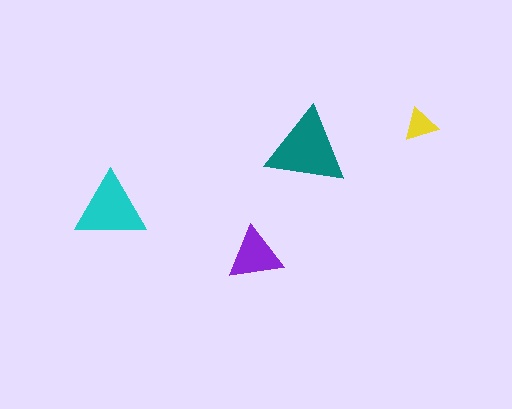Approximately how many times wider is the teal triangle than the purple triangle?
About 1.5 times wider.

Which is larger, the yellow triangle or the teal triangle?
The teal one.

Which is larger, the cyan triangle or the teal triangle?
The teal one.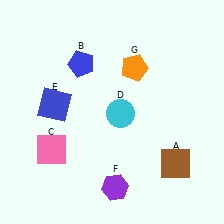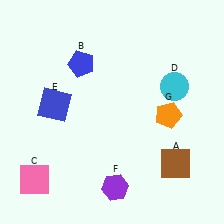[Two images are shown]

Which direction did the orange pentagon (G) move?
The orange pentagon (G) moved down.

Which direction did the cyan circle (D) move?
The cyan circle (D) moved right.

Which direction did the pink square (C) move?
The pink square (C) moved down.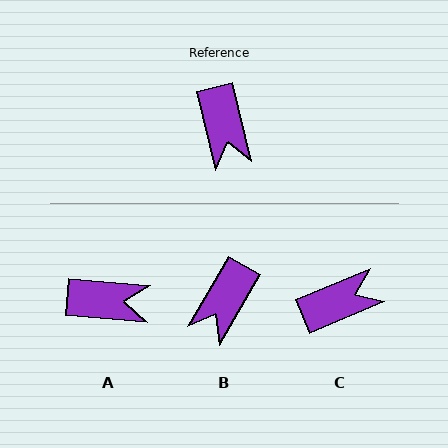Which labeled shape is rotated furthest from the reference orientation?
C, about 99 degrees away.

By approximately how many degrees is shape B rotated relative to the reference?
Approximately 44 degrees clockwise.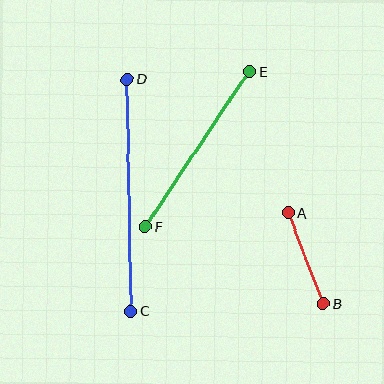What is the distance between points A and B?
The distance is approximately 97 pixels.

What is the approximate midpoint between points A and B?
The midpoint is at approximately (306, 258) pixels.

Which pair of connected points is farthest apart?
Points C and D are farthest apart.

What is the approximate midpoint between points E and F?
The midpoint is at approximately (197, 149) pixels.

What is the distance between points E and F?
The distance is approximately 187 pixels.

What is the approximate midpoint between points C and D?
The midpoint is at approximately (129, 196) pixels.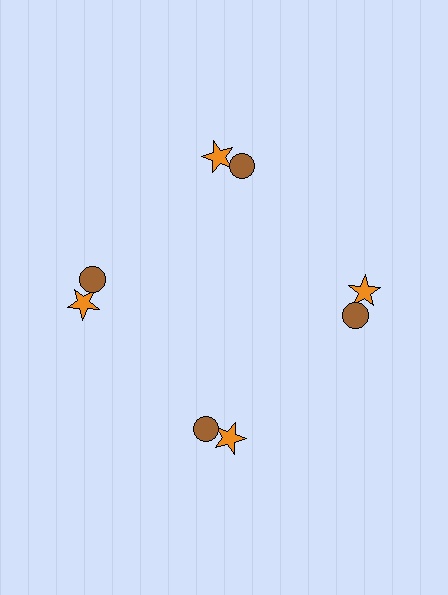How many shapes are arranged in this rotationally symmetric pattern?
There are 8 shapes, arranged in 4 groups of 2.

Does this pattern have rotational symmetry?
Yes, this pattern has 4-fold rotational symmetry. It looks the same after rotating 90 degrees around the center.